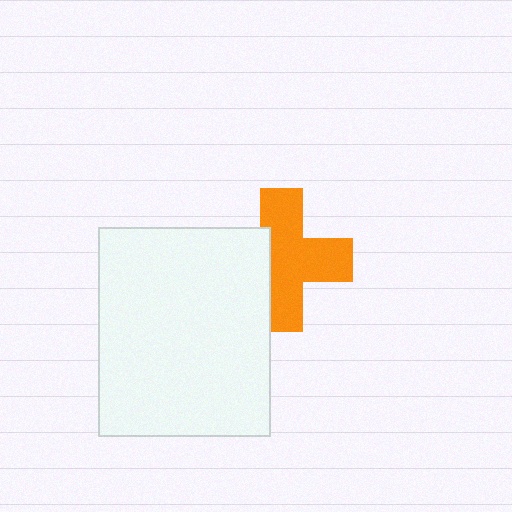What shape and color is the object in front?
The object in front is a white rectangle.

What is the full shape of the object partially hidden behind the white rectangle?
The partially hidden object is an orange cross.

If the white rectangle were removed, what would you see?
You would see the complete orange cross.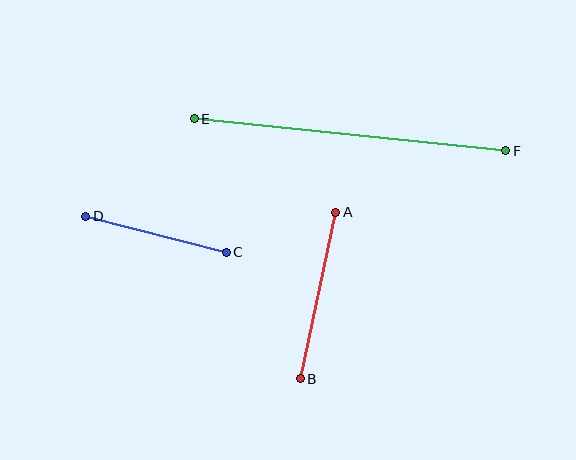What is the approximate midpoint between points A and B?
The midpoint is at approximately (318, 295) pixels.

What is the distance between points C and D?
The distance is approximately 145 pixels.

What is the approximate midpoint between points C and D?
The midpoint is at approximately (156, 234) pixels.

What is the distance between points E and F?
The distance is approximately 313 pixels.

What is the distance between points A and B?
The distance is approximately 170 pixels.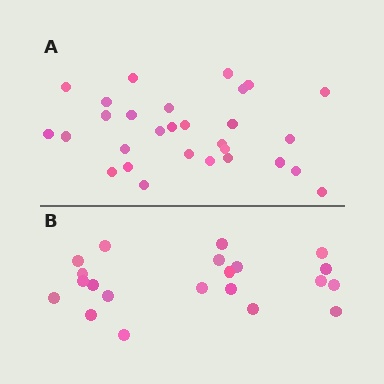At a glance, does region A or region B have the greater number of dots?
Region A (the top region) has more dots.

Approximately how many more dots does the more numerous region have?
Region A has roughly 8 or so more dots than region B.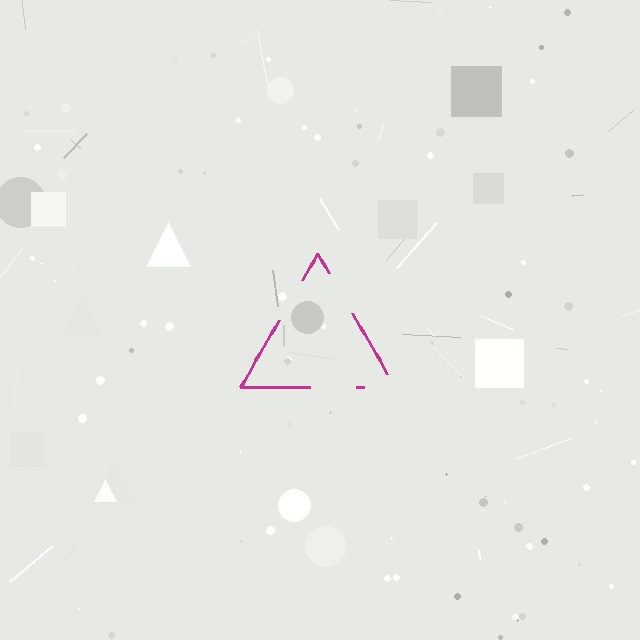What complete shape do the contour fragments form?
The contour fragments form a triangle.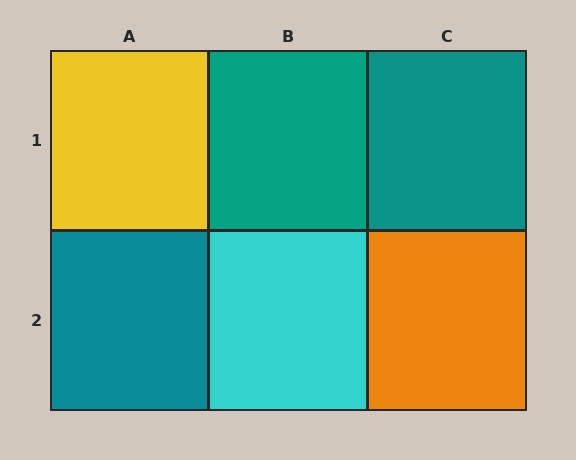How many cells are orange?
1 cell is orange.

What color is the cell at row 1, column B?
Teal.